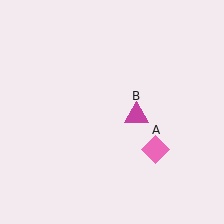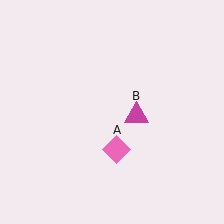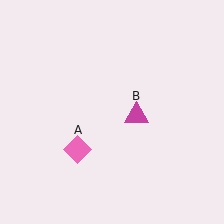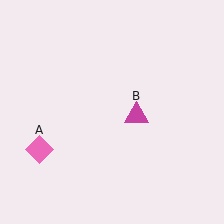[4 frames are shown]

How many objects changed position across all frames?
1 object changed position: pink diamond (object A).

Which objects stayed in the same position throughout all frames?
Magenta triangle (object B) remained stationary.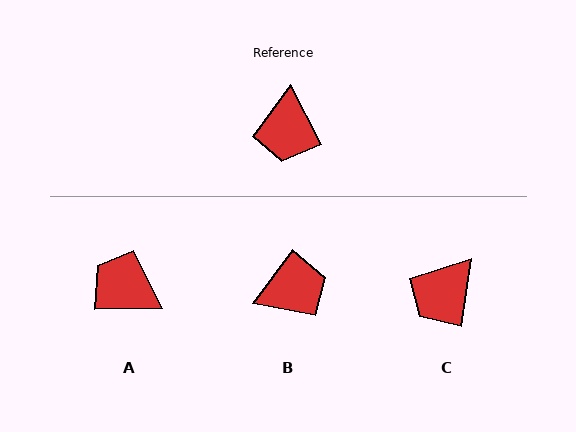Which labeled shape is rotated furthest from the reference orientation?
A, about 116 degrees away.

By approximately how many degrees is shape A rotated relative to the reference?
Approximately 116 degrees clockwise.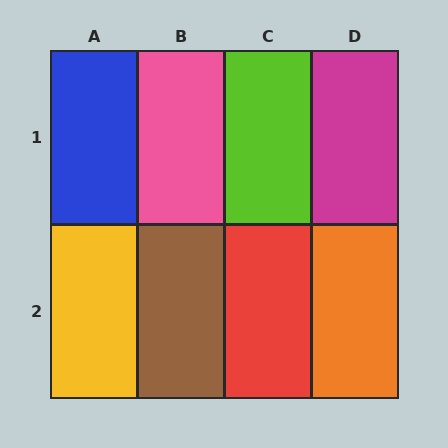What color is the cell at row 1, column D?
Magenta.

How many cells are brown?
1 cell is brown.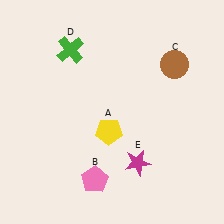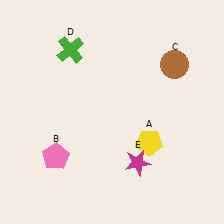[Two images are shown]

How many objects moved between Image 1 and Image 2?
2 objects moved between the two images.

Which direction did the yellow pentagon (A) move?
The yellow pentagon (A) moved right.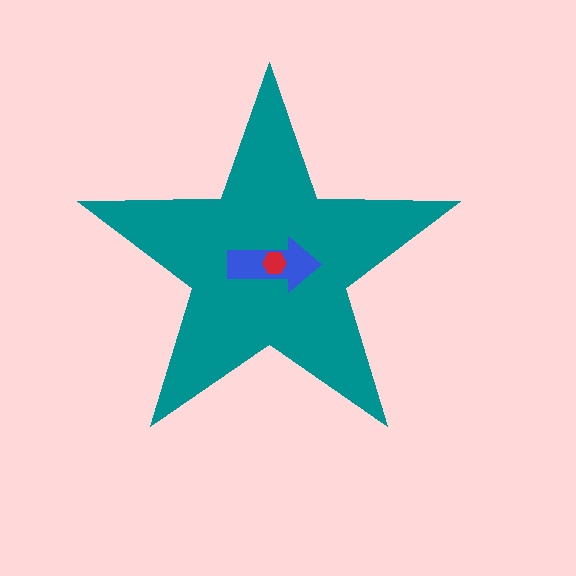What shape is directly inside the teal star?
The blue arrow.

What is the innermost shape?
The red hexagon.